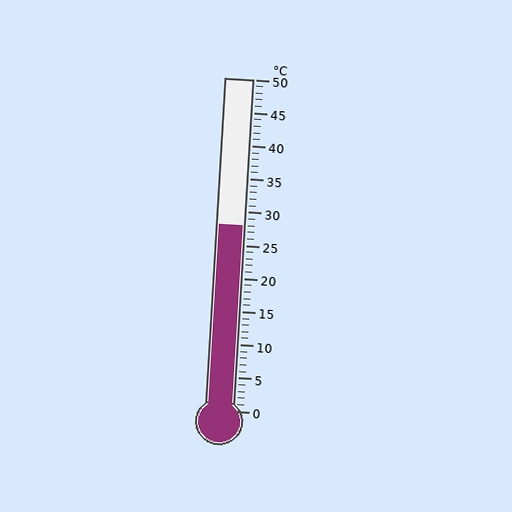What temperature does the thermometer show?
The thermometer shows approximately 28°C.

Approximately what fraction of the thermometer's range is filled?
The thermometer is filled to approximately 55% of its range.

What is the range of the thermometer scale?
The thermometer scale ranges from 0°C to 50°C.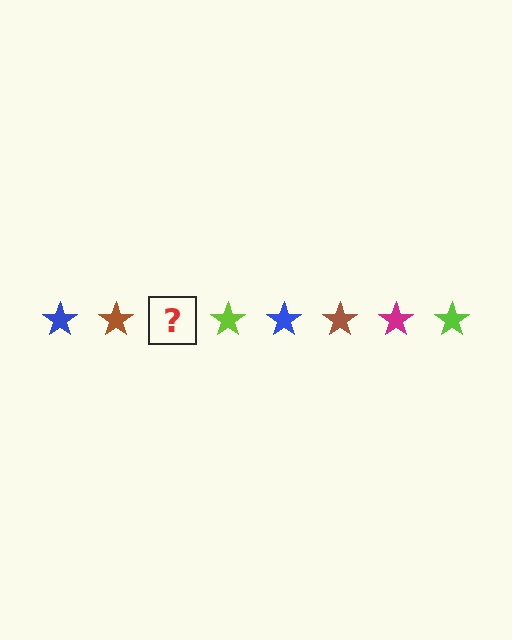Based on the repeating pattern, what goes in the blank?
The blank should be a magenta star.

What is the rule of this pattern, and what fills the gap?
The rule is that the pattern cycles through blue, brown, magenta, lime stars. The gap should be filled with a magenta star.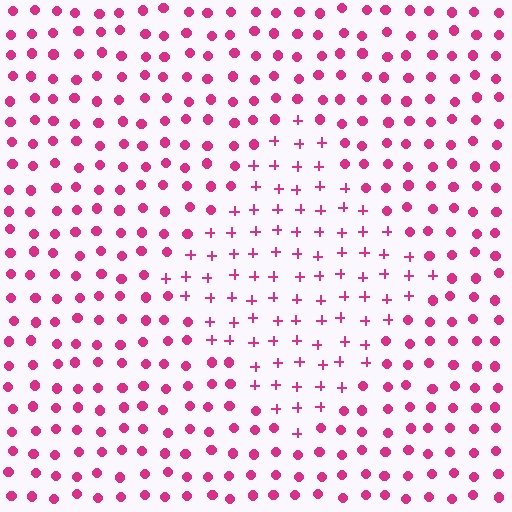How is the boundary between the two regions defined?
The boundary is defined by a change in element shape: plus signs inside vs. circles outside. All elements share the same color and spacing.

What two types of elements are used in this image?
The image uses plus signs inside the diamond region and circles outside it.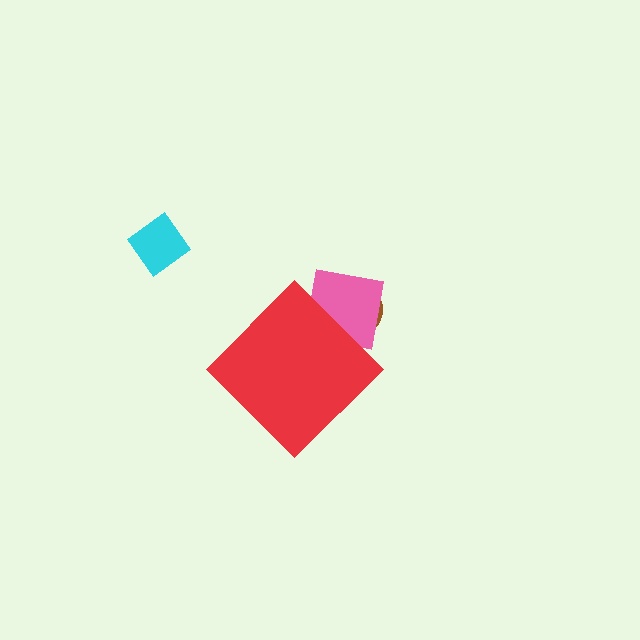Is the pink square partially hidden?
Yes, the pink square is partially hidden behind the red diamond.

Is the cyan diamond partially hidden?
No, the cyan diamond is fully visible.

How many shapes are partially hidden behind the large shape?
2 shapes are partially hidden.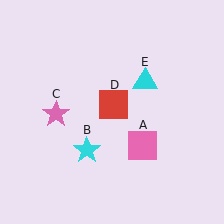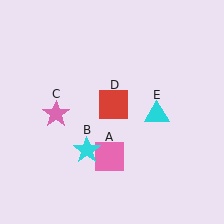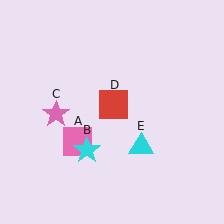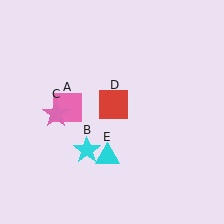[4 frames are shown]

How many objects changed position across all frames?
2 objects changed position: pink square (object A), cyan triangle (object E).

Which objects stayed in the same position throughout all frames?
Cyan star (object B) and pink star (object C) and red square (object D) remained stationary.